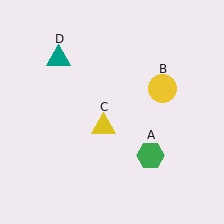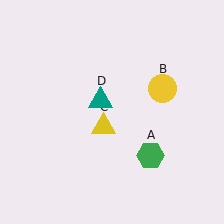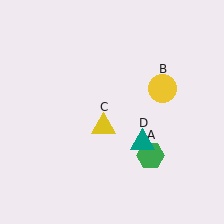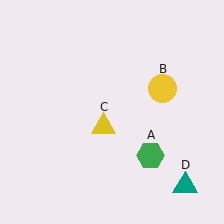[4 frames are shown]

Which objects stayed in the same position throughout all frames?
Green hexagon (object A) and yellow circle (object B) and yellow triangle (object C) remained stationary.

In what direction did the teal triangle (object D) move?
The teal triangle (object D) moved down and to the right.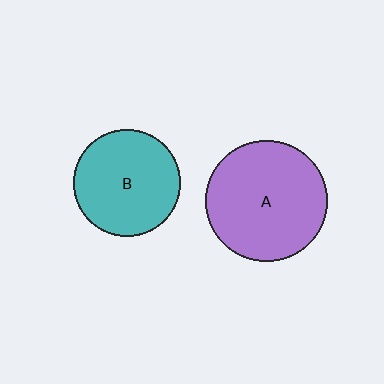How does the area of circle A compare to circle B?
Approximately 1.3 times.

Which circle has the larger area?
Circle A (purple).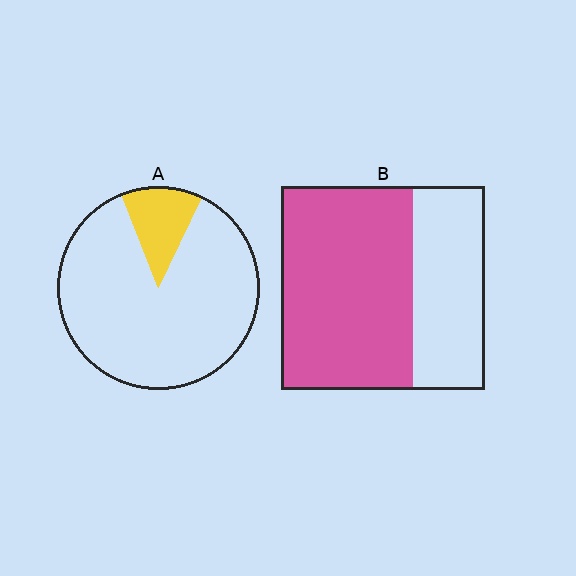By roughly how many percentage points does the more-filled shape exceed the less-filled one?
By roughly 50 percentage points (B over A).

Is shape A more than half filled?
No.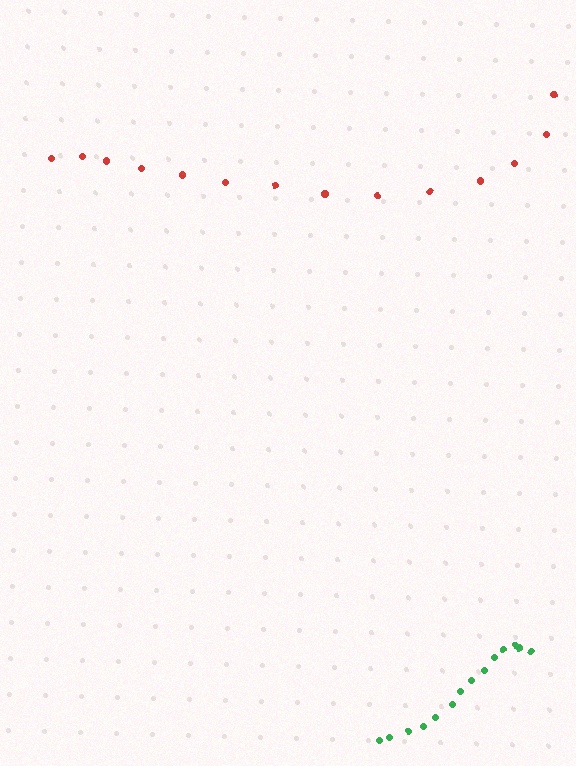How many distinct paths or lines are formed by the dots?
There are 2 distinct paths.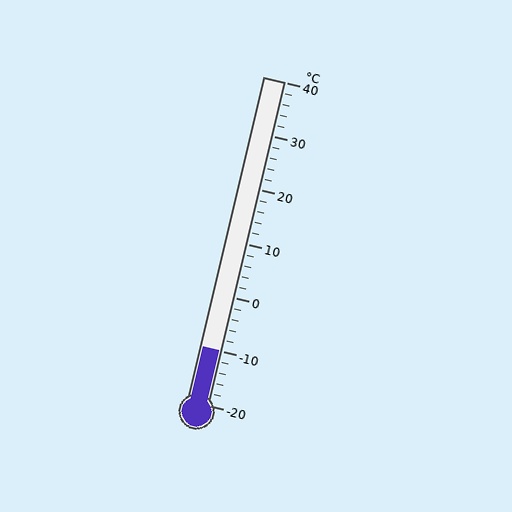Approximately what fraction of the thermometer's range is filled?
The thermometer is filled to approximately 15% of its range.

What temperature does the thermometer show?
The thermometer shows approximately -10°C.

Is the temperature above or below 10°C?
The temperature is below 10°C.